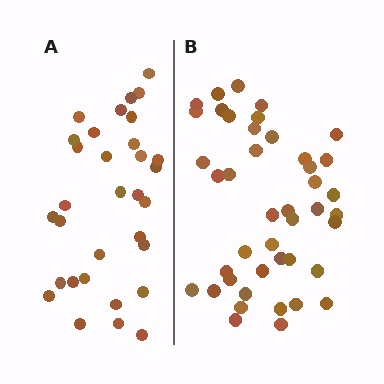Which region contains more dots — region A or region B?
Region B (the right region) has more dots.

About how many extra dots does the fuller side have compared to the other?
Region B has roughly 12 or so more dots than region A.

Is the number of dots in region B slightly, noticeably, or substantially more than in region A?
Region B has noticeably more, but not dramatically so. The ratio is roughly 1.3 to 1.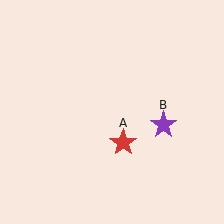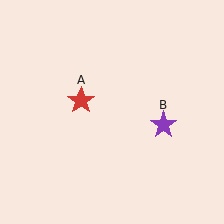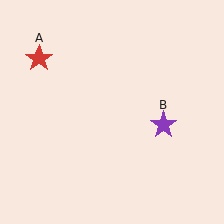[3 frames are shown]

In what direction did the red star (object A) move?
The red star (object A) moved up and to the left.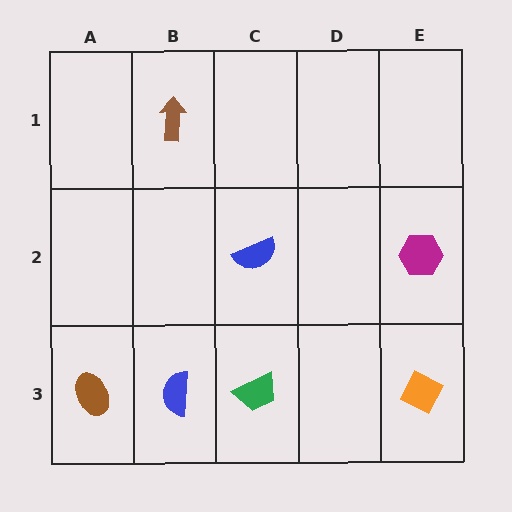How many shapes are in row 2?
2 shapes.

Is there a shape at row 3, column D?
No, that cell is empty.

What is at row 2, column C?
A blue semicircle.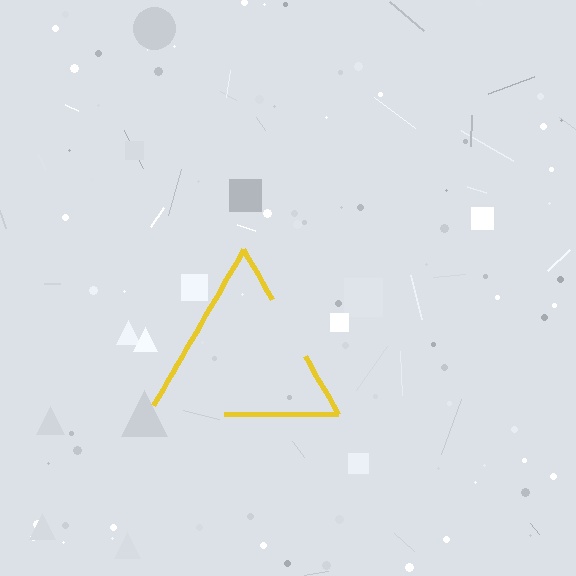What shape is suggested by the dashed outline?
The dashed outline suggests a triangle.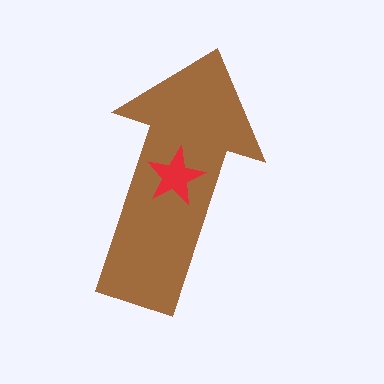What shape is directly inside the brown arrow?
The red star.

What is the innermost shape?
The red star.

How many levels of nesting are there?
2.